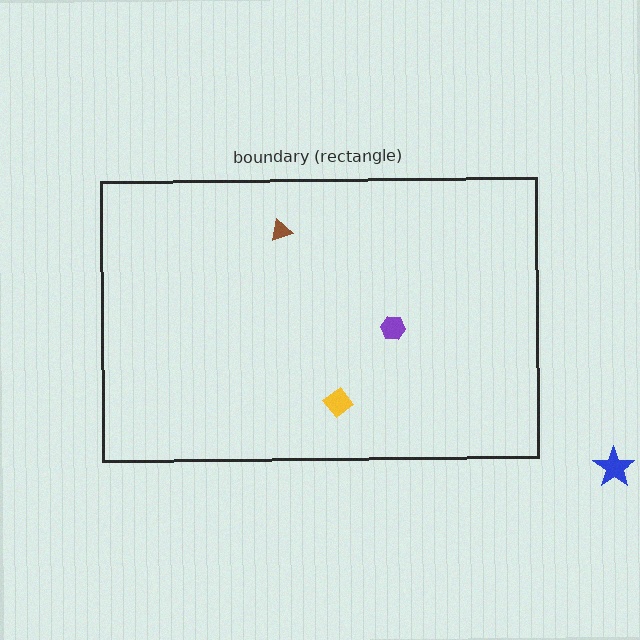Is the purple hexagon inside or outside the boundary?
Inside.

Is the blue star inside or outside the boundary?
Outside.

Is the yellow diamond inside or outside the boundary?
Inside.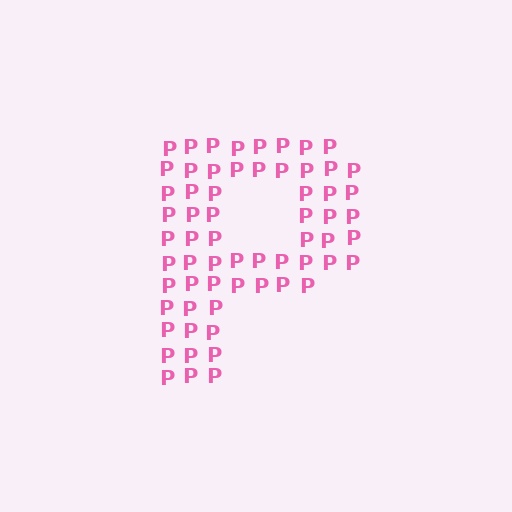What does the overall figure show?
The overall figure shows the letter P.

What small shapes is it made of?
It is made of small letter P's.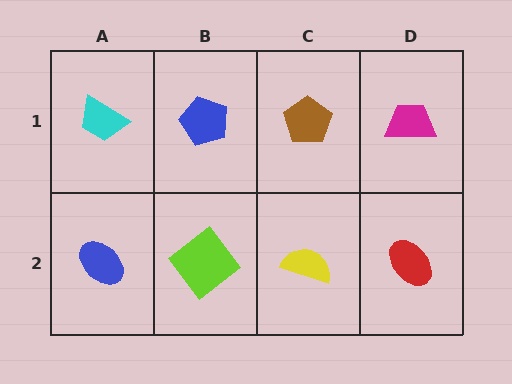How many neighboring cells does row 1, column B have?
3.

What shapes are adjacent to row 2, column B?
A blue pentagon (row 1, column B), a blue ellipse (row 2, column A), a yellow semicircle (row 2, column C).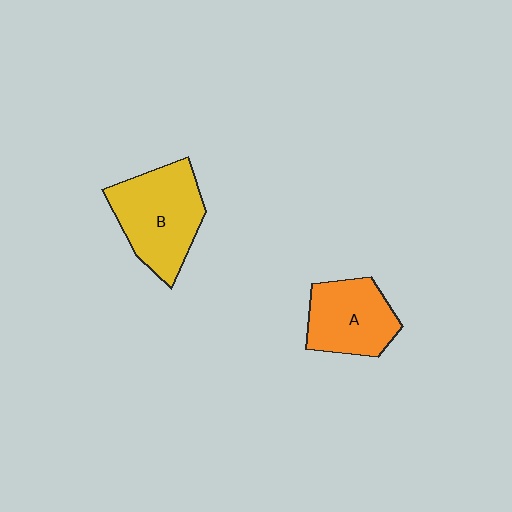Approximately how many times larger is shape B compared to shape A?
Approximately 1.3 times.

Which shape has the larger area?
Shape B (yellow).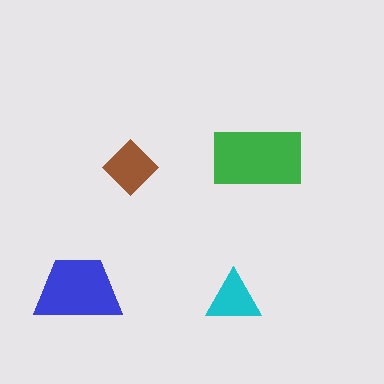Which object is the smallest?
The cyan triangle.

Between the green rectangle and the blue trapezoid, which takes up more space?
The green rectangle.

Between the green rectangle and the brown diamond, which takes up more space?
The green rectangle.